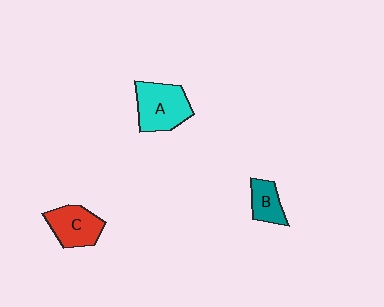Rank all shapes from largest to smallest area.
From largest to smallest: A (cyan), C (red), B (teal).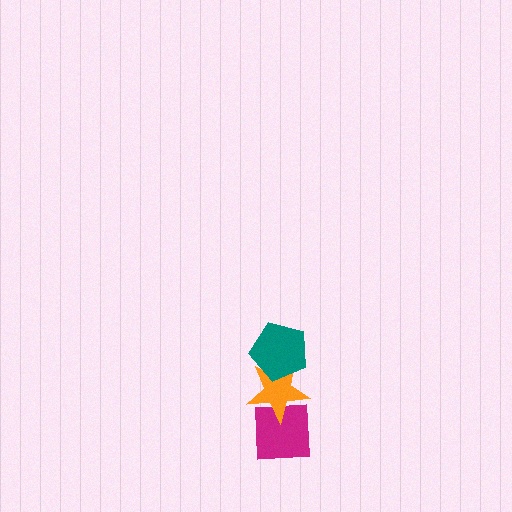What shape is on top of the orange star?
The teal pentagon is on top of the orange star.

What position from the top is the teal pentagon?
The teal pentagon is 1st from the top.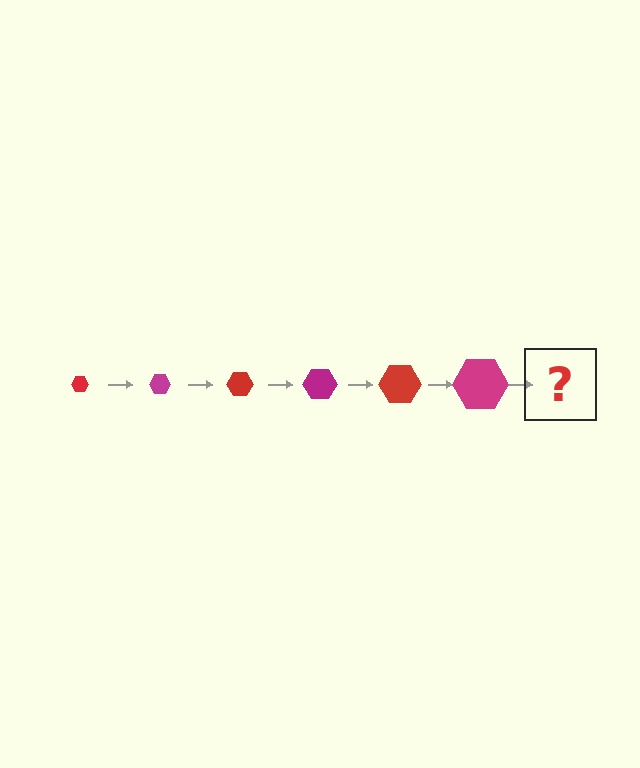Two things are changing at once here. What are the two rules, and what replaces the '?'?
The two rules are that the hexagon grows larger each step and the color cycles through red and magenta. The '?' should be a red hexagon, larger than the previous one.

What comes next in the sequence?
The next element should be a red hexagon, larger than the previous one.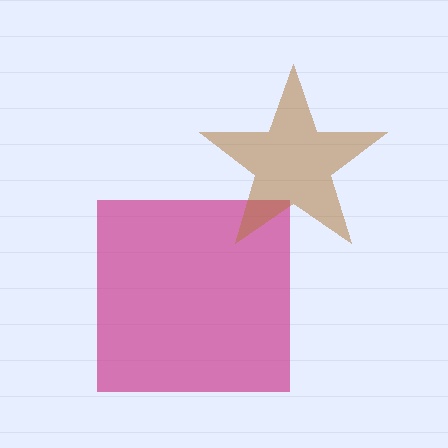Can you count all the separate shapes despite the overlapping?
Yes, there are 2 separate shapes.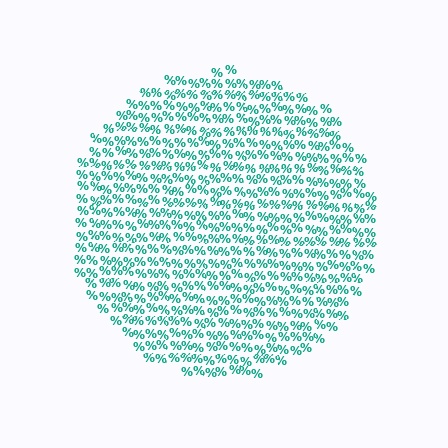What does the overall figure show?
The overall figure shows a circle.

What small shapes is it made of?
It is made of small percent signs.